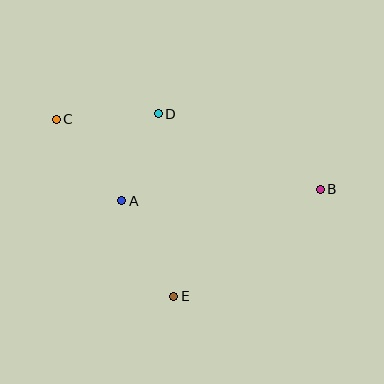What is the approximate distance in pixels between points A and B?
The distance between A and B is approximately 199 pixels.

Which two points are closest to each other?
Points A and D are closest to each other.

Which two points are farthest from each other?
Points B and C are farthest from each other.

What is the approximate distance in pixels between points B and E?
The distance between B and E is approximately 181 pixels.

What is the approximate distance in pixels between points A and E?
The distance between A and E is approximately 109 pixels.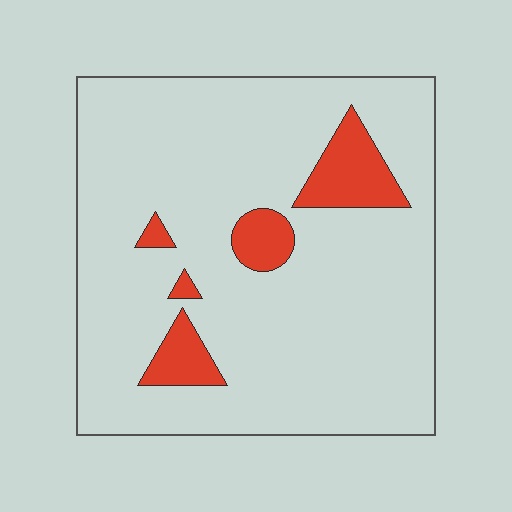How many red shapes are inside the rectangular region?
5.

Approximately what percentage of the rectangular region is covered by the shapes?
Approximately 10%.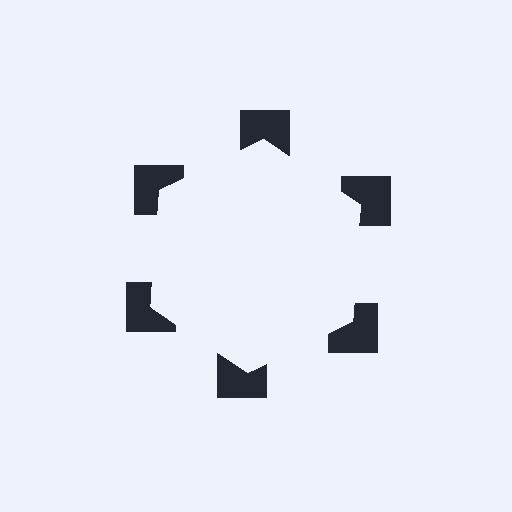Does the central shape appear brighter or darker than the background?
It typically appears slightly brighter than the background, even though no actual brightness change is drawn.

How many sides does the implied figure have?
6 sides.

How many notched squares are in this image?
There are 6 — one at each vertex of the illusory hexagon.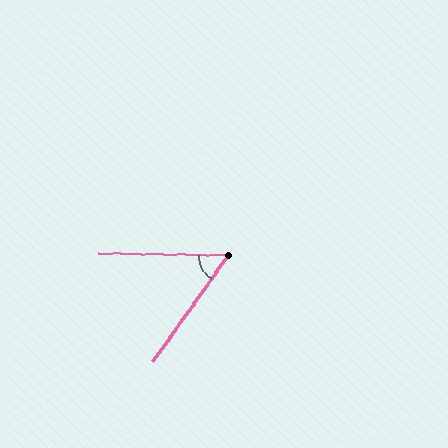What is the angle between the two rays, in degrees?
Approximately 55 degrees.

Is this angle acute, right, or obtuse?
It is acute.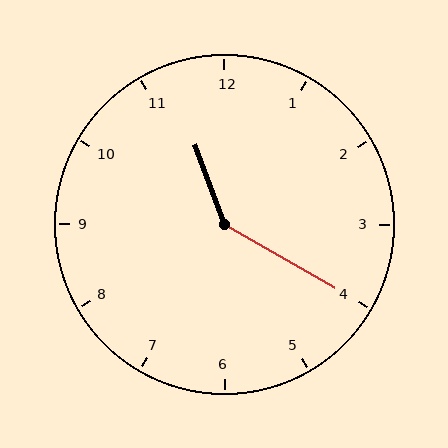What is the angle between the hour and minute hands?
Approximately 140 degrees.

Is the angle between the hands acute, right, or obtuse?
It is obtuse.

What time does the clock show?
11:20.